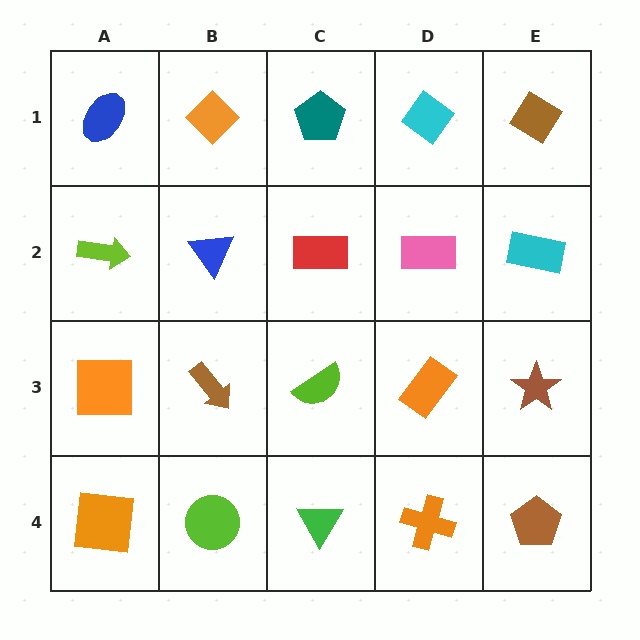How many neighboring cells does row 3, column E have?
3.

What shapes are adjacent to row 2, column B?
An orange diamond (row 1, column B), a brown arrow (row 3, column B), a lime arrow (row 2, column A), a red rectangle (row 2, column C).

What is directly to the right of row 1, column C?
A cyan diamond.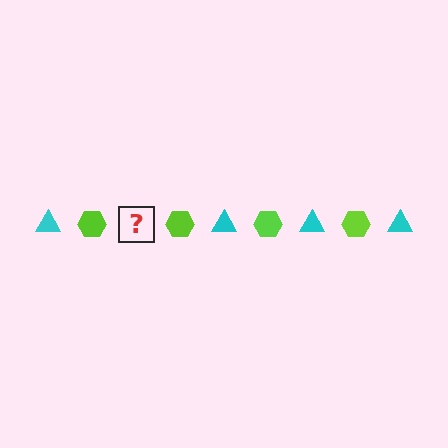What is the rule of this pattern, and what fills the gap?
The rule is that the pattern alternates between cyan triangle and lime hexagon. The gap should be filled with a cyan triangle.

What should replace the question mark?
The question mark should be replaced with a cyan triangle.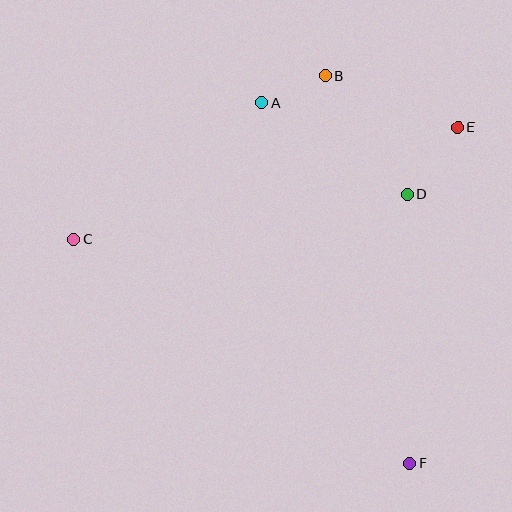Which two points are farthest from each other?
Points C and F are farthest from each other.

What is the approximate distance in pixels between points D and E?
The distance between D and E is approximately 83 pixels.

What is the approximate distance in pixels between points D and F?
The distance between D and F is approximately 269 pixels.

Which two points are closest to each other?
Points A and B are closest to each other.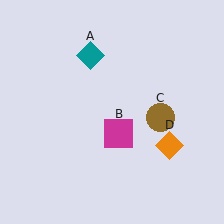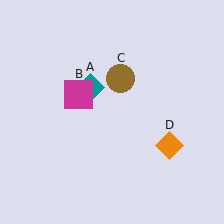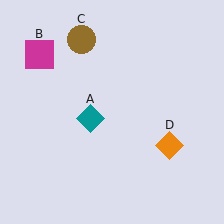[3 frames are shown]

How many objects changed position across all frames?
3 objects changed position: teal diamond (object A), magenta square (object B), brown circle (object C).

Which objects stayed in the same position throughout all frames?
Orange diamond (object D) remained stationary.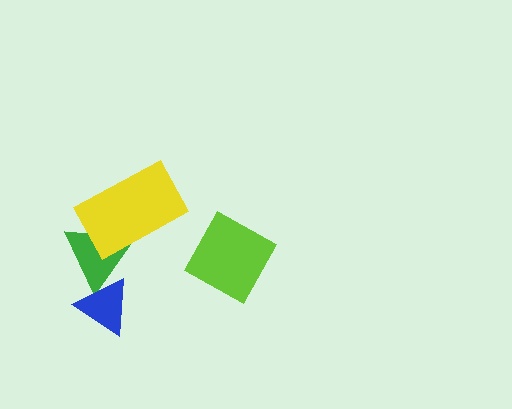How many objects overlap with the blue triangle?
1 object overlaps with the blue triangle.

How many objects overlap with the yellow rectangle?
1 object overlaps with the yellow rectangle.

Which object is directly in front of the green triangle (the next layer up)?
The yellow rectangle is directly in front of the green triangle.